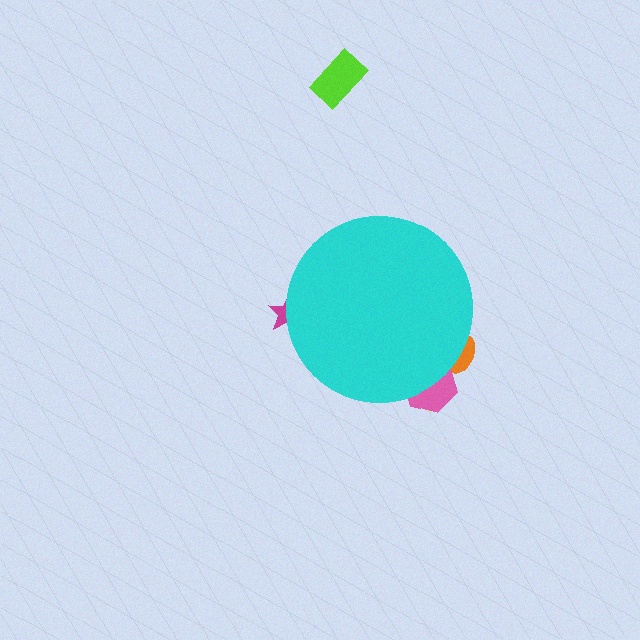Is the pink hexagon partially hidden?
Yes, the pink hexagon is partially hidden behind the cyan circle.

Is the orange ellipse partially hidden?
Yes, the orange ellipse is partially hidden behind the cyan circle.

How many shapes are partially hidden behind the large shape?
4 shapes are partially hidden.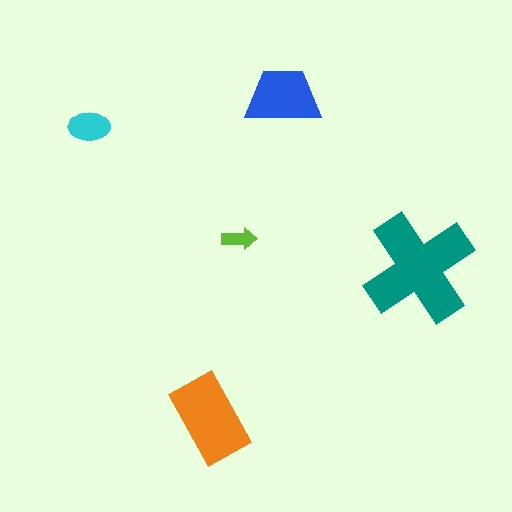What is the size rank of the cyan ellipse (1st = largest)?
4th.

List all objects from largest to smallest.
The teal cross, the orange rectangle, the blue trapezoid, the cyan ellipse, the lime arrow.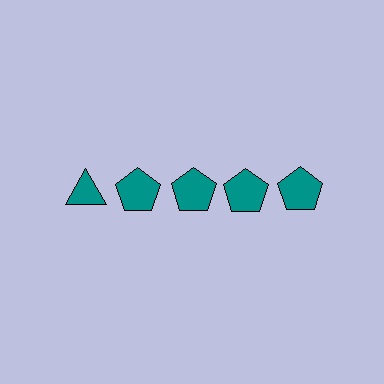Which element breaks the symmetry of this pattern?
The teal triangle in the top row, leftmost column breaks the symmetry. All other shapes are teal pentagons.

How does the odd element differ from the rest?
It has a different shape: triangle instead of pentagon.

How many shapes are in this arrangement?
There are 5 shapes arranged in a grid pattern.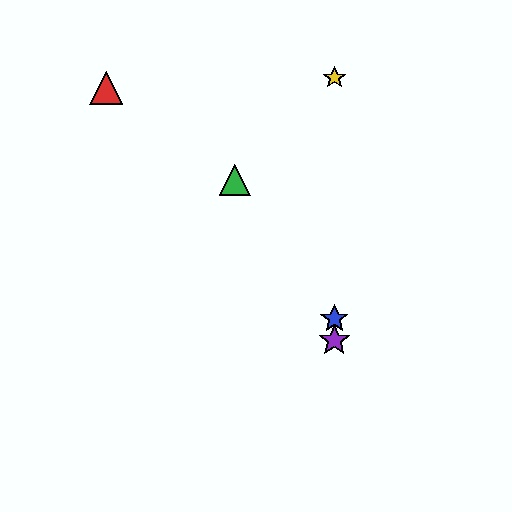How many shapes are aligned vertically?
3 shapes (the blue star, the yellow star, the purple star) are aligned vertically.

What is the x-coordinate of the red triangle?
The red triangle is at x≈106.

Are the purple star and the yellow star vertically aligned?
Yes, both are at x≈334.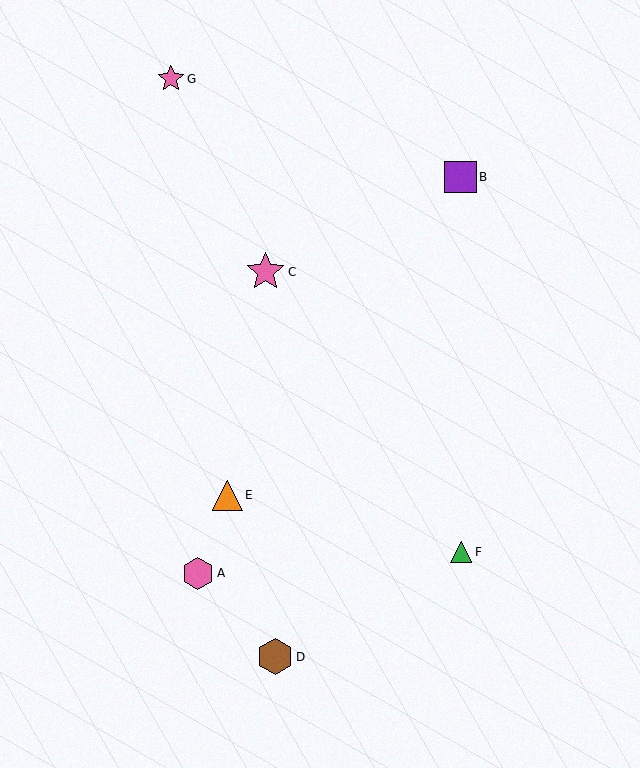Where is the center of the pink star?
The center of the pink star is at (265, 272).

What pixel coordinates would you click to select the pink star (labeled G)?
Click at (171, 79) to select the pink star G.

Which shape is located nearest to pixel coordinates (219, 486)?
The orange triangle (labeled E) at (228, 495) is nearest to that location.